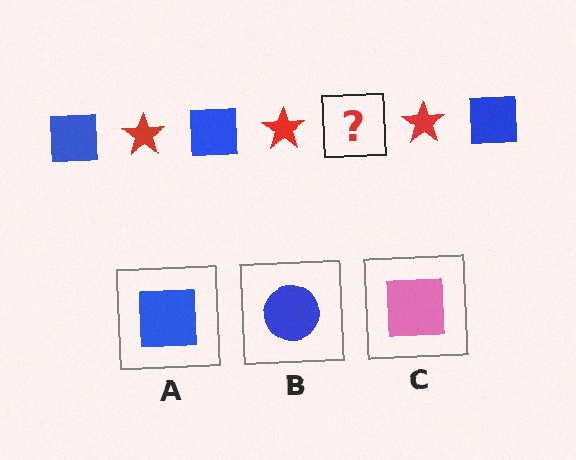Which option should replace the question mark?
Option A.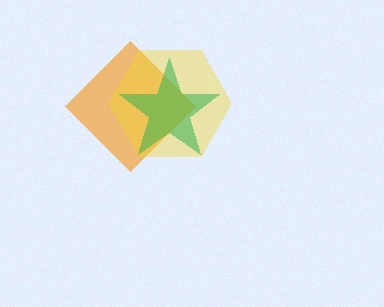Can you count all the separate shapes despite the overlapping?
Yes, there are 3 separate shapes.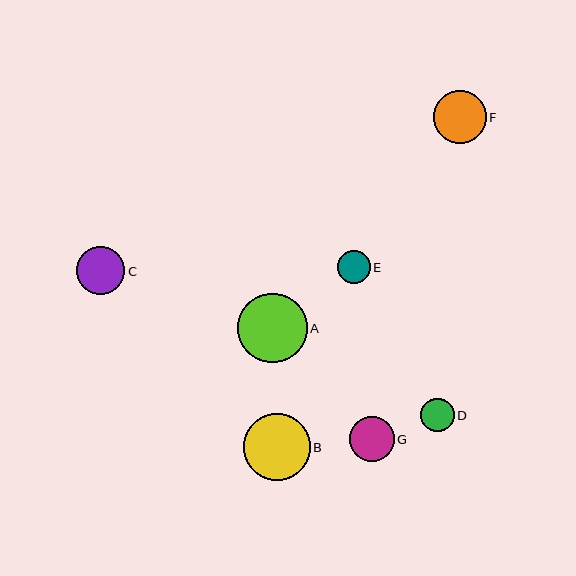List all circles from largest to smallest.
From largest to smallest: A, B, F, C, G, D, E.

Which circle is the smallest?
Circle E is the smallest with a size of approximately 33 pixels.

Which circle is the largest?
Circle A is the largest with a size of approximately 70 pixels.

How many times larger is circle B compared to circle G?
Circle B is approximately 1.5 times the size of circle G.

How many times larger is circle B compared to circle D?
Circle B is approximately 2.0 times the size of circle D.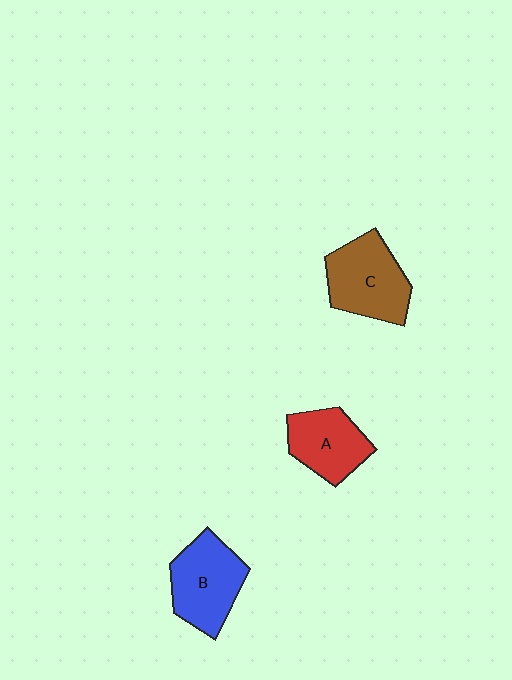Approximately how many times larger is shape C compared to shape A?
Approximately 1.2 times.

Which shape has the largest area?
Shape C (brown).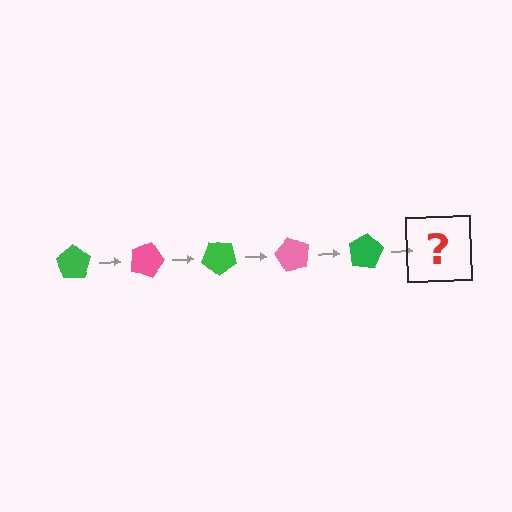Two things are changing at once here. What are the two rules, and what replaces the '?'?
The two rules are that it rotates 20 degrees each step and the color cycles through green and pink. The '?' should be a pink pentagon, rotated 100 degrees from the start.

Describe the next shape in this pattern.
It should be a pink pentagon, rotated 100 degrees from the start.